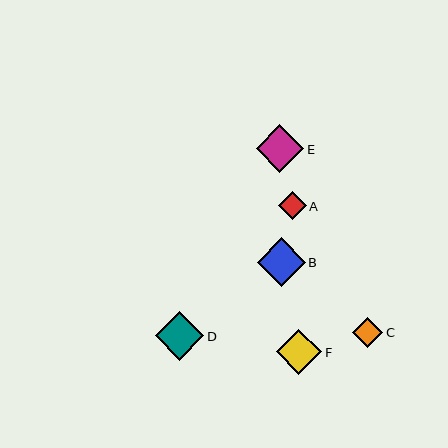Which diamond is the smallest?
Diamond A is the smallest with a size of approximately 28 pixels.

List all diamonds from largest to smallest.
From largest to smallest: D, B, E, F, C, A.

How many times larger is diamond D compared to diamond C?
Diamond D is approximately 1.6 times the size of diamond C.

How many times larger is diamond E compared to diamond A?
Diamond E is approximately 1.7 times the size of diamond A.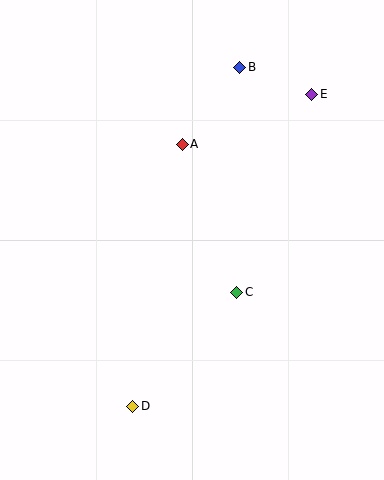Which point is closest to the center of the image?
Point C at (237, 292) is closest to the center.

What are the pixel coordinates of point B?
Point B is at (240, 67).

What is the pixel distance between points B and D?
The distance between B and D is 356 pixels.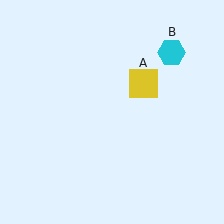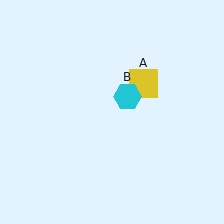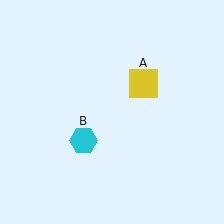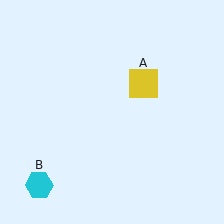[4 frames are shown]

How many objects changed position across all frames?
1 object changed position: cyan hexagon (object B).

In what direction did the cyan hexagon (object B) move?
The cyan hexagon (object B) moved down and to the left.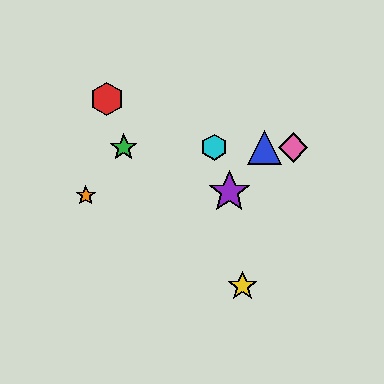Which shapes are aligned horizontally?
The blue triangle, the green star, the cyan hexagon, the pink diamond are aligned horizontally.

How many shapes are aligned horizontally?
4 shapes (the blue triangle, the green star, the cyan hexagon, the pink diamond) are aligned horizontally.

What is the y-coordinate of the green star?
The green star is at y≈147.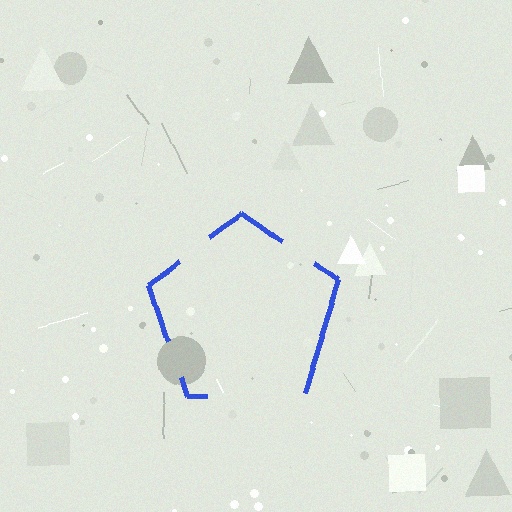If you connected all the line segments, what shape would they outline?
They would outline a pentagon.